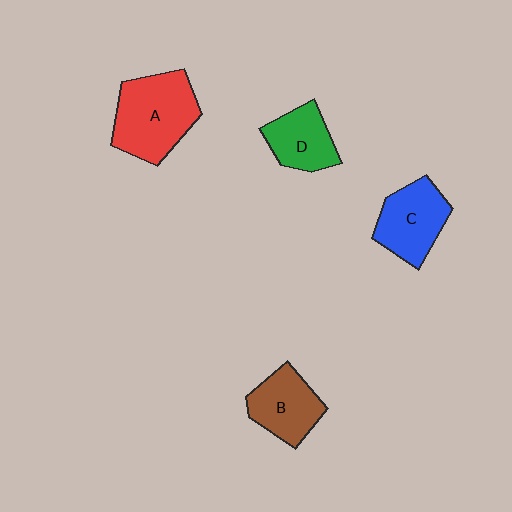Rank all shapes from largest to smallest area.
From largest to smallest: A (red), C (blue), B (brown), D (green).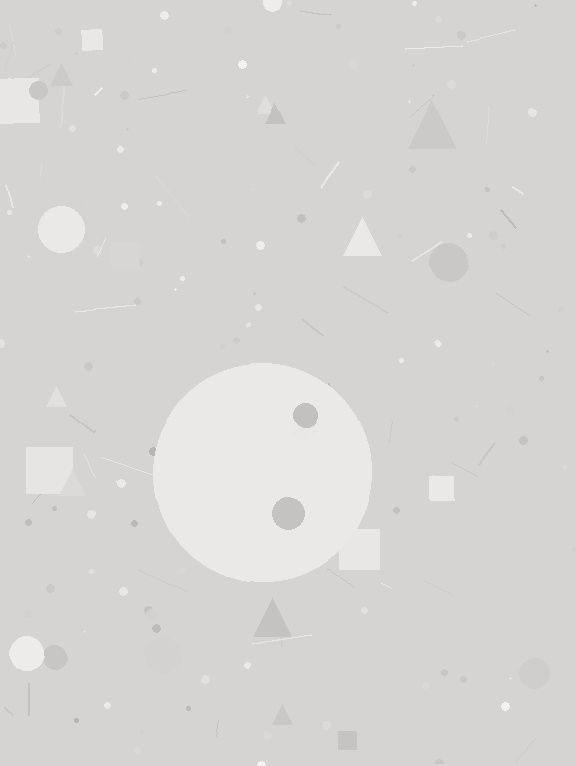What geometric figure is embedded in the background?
A circle is embedded in the background.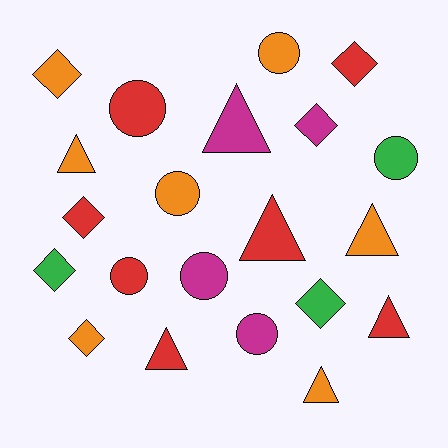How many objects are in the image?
There are 21 objects.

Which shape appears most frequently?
Triangle, with 7 objects.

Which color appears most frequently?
Orange, with 7 objects.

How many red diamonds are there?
There are 2 red diamonds.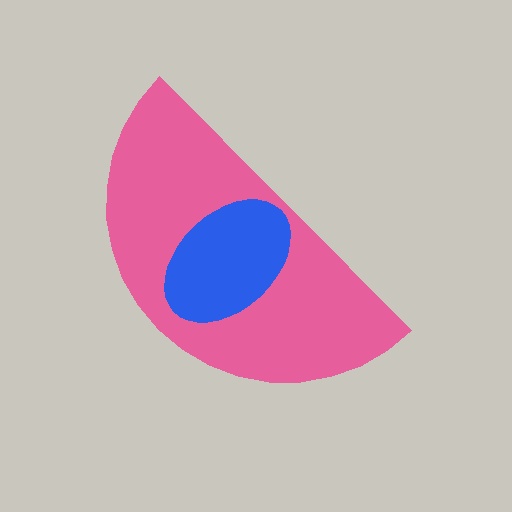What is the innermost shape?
The blue ellipse.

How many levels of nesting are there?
2.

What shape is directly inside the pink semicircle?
The blue ellipse.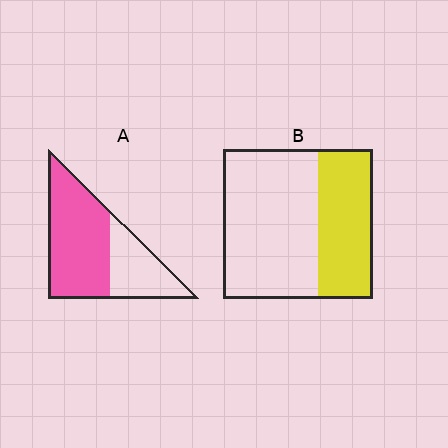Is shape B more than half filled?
No.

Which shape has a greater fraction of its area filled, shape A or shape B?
Shape A.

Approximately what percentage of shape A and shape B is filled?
A is approximately 65% and B is approximately 35%.